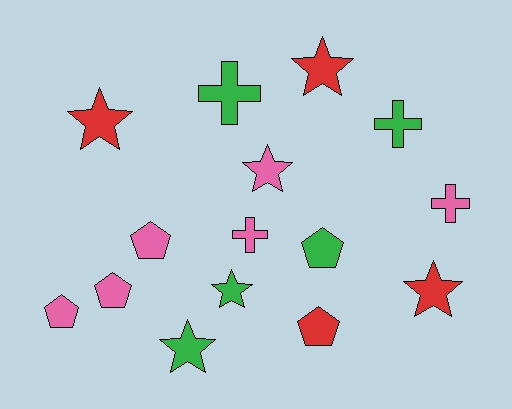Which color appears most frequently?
Pink, with 6 objects.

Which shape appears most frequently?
Star, with 6 objects.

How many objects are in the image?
There are 15 objects.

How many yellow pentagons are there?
There are no yellow pentagons.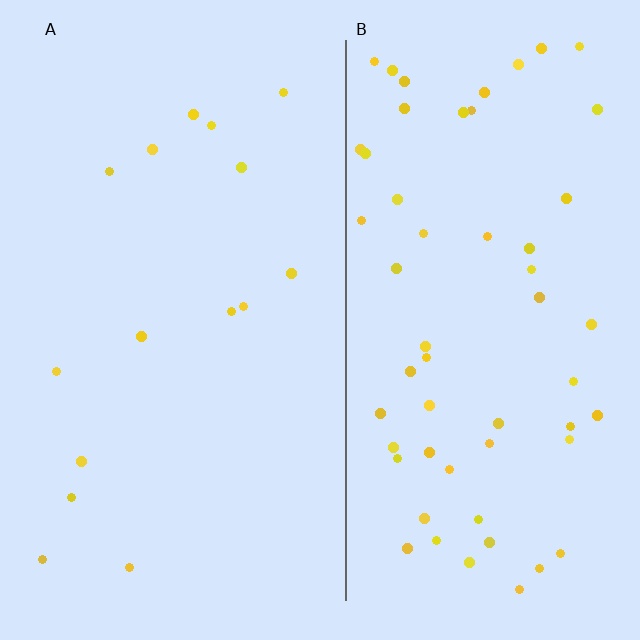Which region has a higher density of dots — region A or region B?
B (the right).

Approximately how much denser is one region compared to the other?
Approximately 3.8× — region B over region A.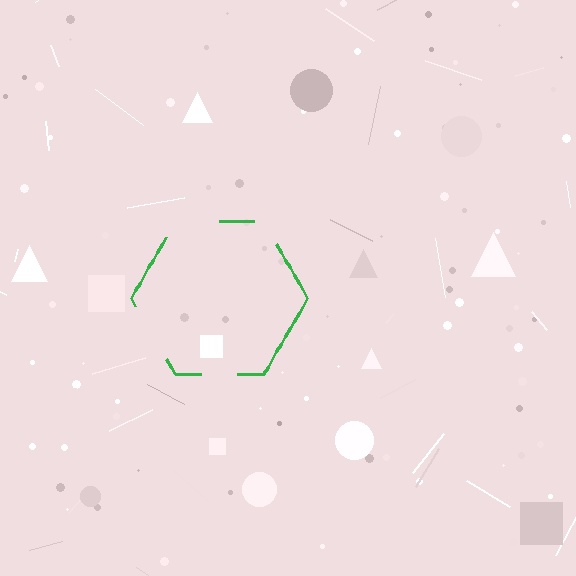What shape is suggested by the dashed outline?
The dashed outline suggests a hexagon.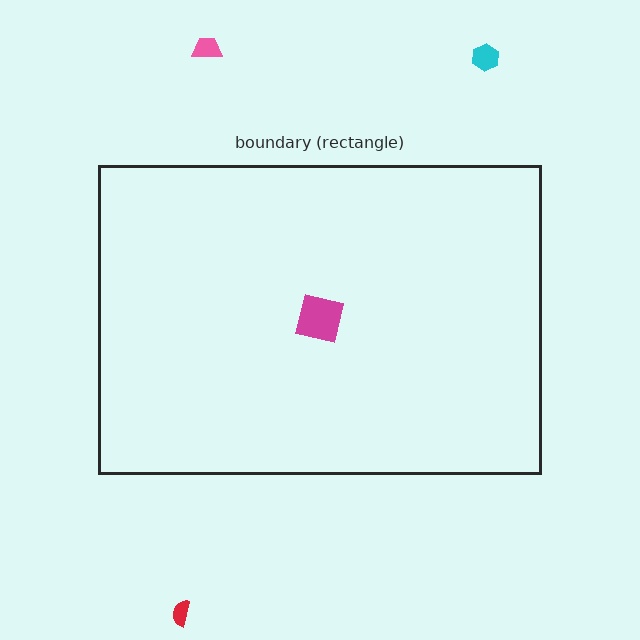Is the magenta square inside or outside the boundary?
Inside.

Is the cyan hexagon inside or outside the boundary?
Outside.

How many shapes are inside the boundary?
1 inside, 3 outside.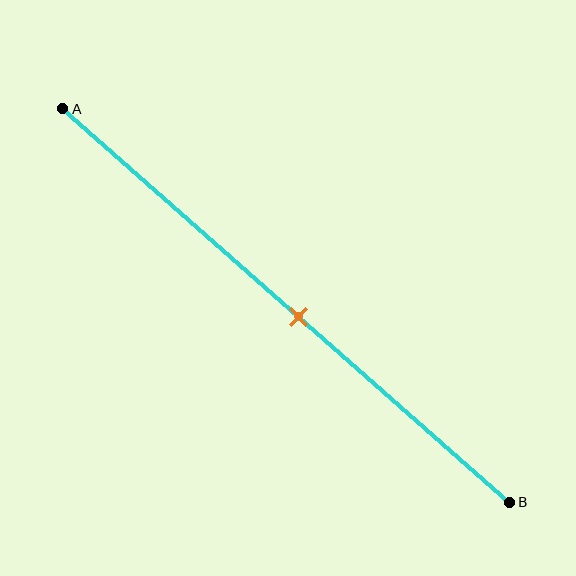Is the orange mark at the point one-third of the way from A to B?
No, the mark is at about 55% from A, not at the 33% one-third point.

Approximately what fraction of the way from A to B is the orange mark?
The orange mark is approximately 55% of the way from A to B.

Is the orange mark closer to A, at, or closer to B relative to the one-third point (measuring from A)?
The orange mark is closer to point B than the one-third point of segment AB.